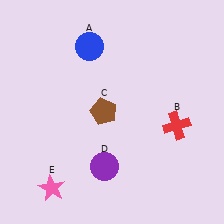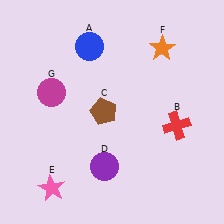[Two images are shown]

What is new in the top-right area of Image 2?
An orange star (F) was added in the top-right area of Image 2.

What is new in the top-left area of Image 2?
A magenta circle (G) was added in the top-left area of Image 2.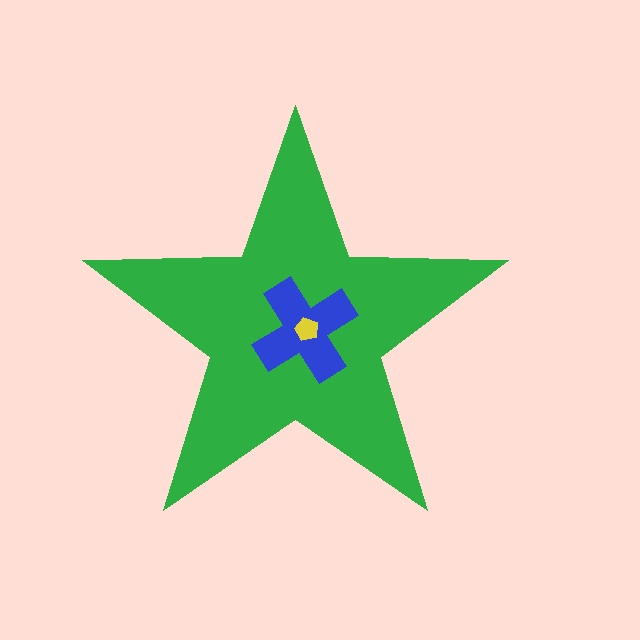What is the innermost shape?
The yellow pentagon.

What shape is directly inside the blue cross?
The yellow pentagon.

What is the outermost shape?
The green star.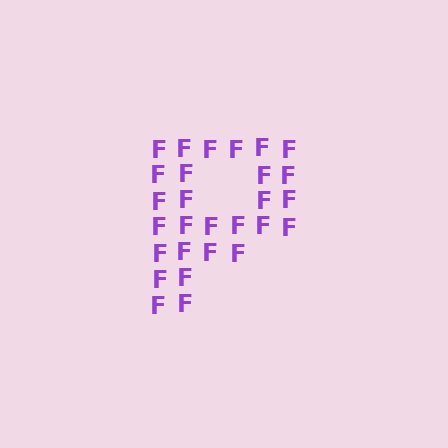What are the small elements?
The small elements are letter F's.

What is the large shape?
The large shape is the letter P.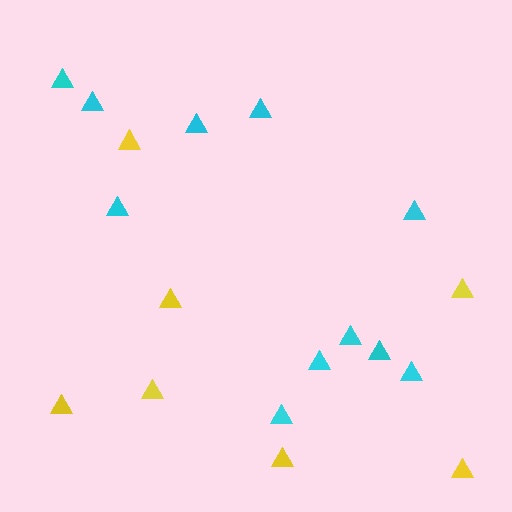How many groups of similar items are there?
There are 2 groups: one group of yellow triangles (7) and one group of cyan triangles (11).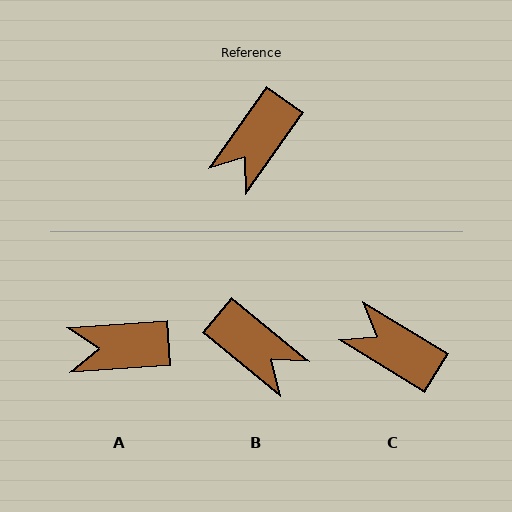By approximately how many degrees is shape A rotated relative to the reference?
Approximately 51 degrees clockwise.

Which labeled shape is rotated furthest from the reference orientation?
B, about 86 degrees away.